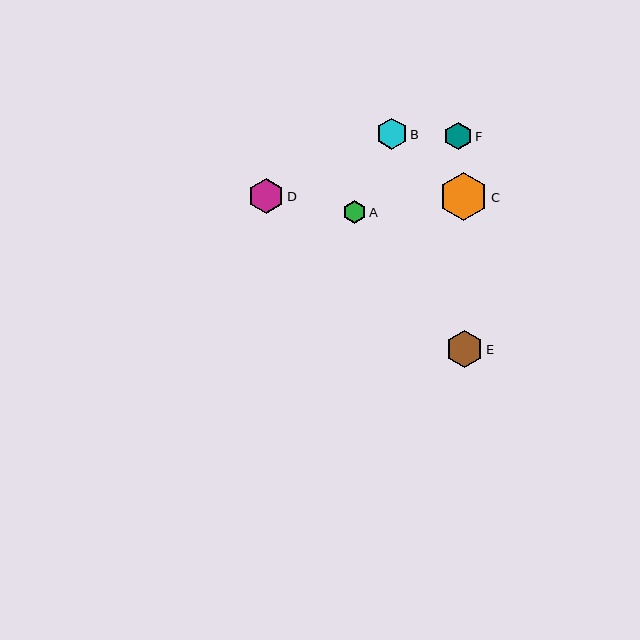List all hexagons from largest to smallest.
From largest to smallest: C, E, D, B, F, A.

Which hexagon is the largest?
Hexagon C is the largest with a size of approximately 48 pixels.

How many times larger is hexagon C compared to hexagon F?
Hexagon C is approximately 1.7 times the size of hexagon F.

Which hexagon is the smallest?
Hexagon A is the smallest with a size of approximately 23 pixels.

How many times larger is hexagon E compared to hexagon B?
Hexagon E is approximately 1.2 times the size of hexagon B.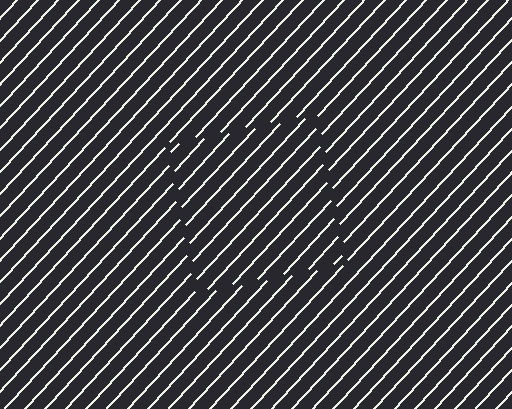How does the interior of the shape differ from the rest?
The interior of the shape contains the same grating, shifted by half a period — the contour is defined by the phase discontinuity where line-ends from the inner and outer gratings abut.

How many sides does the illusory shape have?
4 sides — the line-ends trace a square.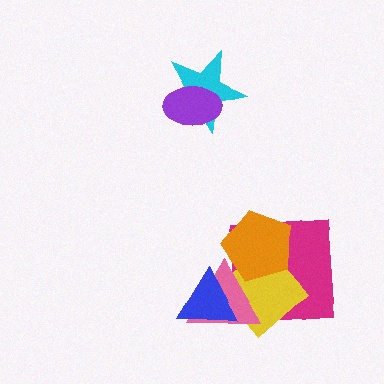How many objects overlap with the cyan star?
1 object overlaps with the cyan star.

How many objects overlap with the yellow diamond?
4 objects overlap with the yellow diamond.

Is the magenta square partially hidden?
Yes, it is partially covered by another shape.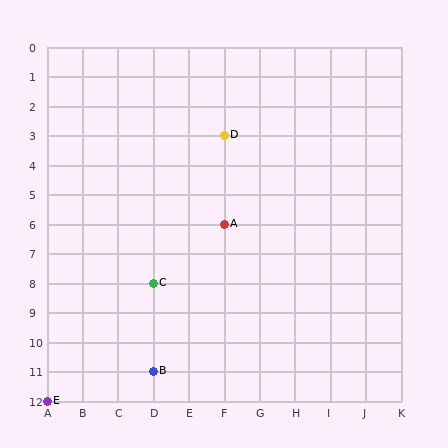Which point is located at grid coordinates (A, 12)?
Point E is at (A, 12).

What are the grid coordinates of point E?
Point E is at grid coordinates (A, 12).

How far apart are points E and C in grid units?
Points E and C are 3 columns and 4 rows apart (about 5.0 grid units diagonally).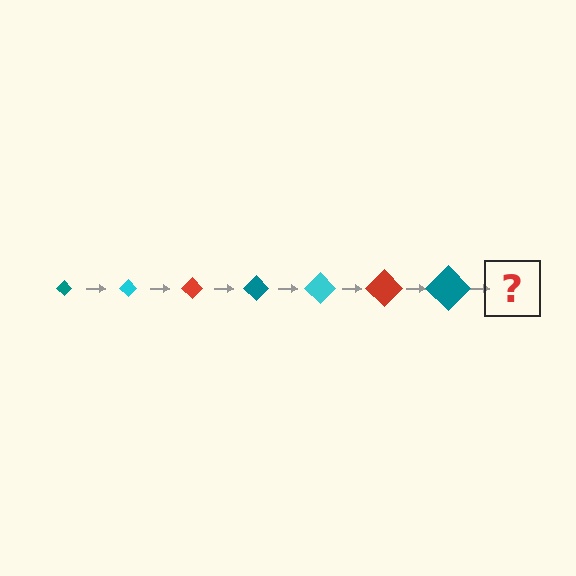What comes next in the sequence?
The next element should be a cyan diamond, larger than the previous one.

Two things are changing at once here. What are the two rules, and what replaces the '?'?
The two rules are that the diamond grows larger each step and the color cycles through teal, cyan, and red. The '?' should be a cyan diamond, larger than the previous one.